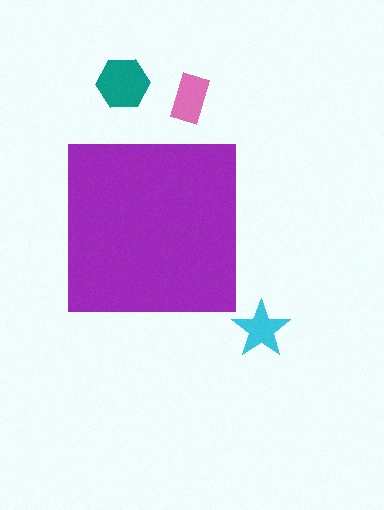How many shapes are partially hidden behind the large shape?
0 shapes are partially hidden.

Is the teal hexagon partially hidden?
No, the teal hexagon is fully visible.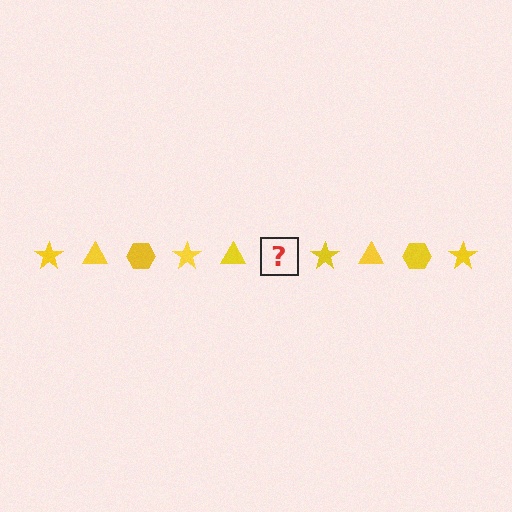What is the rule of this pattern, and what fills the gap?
The rule is that the pattern cycles through star, triangle, hexagon shapes in yellow. The gap should be filled with a yellow hexagon.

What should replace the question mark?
The question mark should be replaced with a yellow hexagon.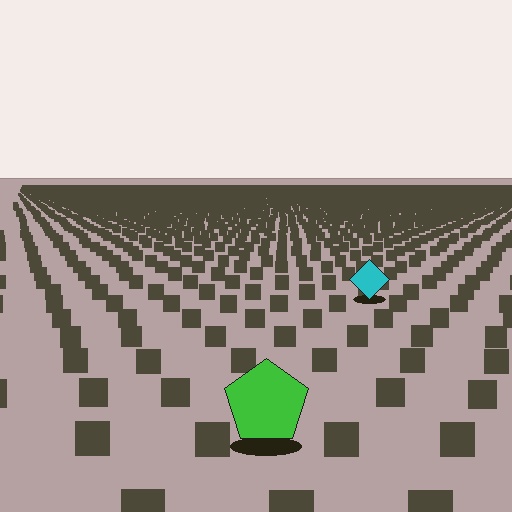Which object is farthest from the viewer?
The cyan diamond is farthest from the viewer. It appears smaller and the ground texture around it is denser.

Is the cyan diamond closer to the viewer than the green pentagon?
No. The green pentagon is closer — you can tell from the texture gradient: the ground texture is coarser near it.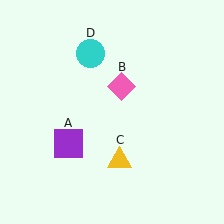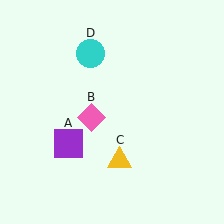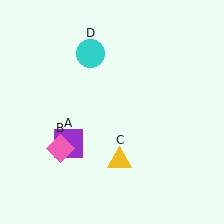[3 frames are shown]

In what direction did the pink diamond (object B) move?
The pink diamond (object B) moved down and to the left.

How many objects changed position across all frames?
1 object changed position: pink diamond (object B).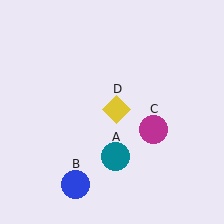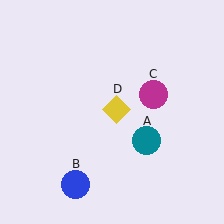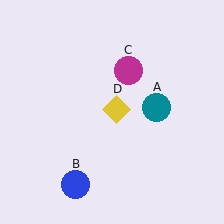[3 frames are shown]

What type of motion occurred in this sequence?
The teal circle (object A), magenta circle (object C) rotated counterclockwise around the center of the scene.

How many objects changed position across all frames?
2 objects changed position: teal circle (object A), magenta circle (object C).